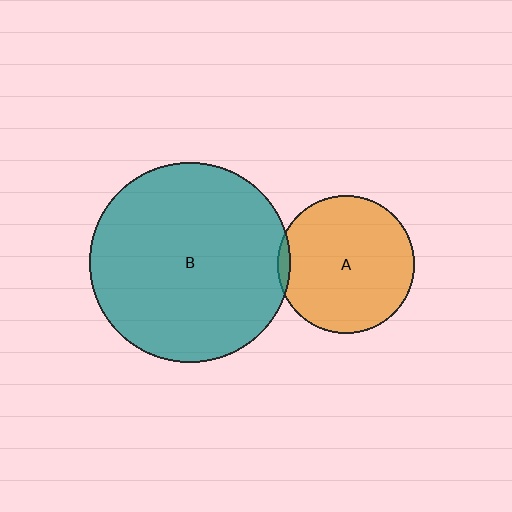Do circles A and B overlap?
Yes.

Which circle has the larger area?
Circle B (teal).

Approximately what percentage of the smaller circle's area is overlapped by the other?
Approximately 5%.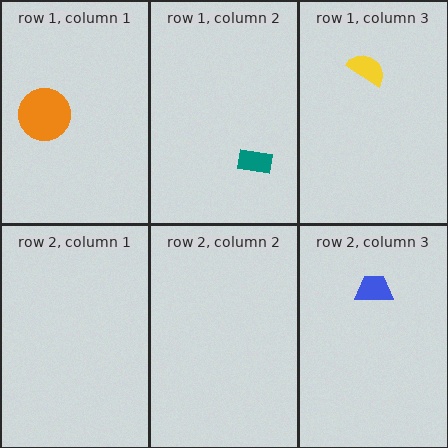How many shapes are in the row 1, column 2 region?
1.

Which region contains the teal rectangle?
The row 1, column 2 region.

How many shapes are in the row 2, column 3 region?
1.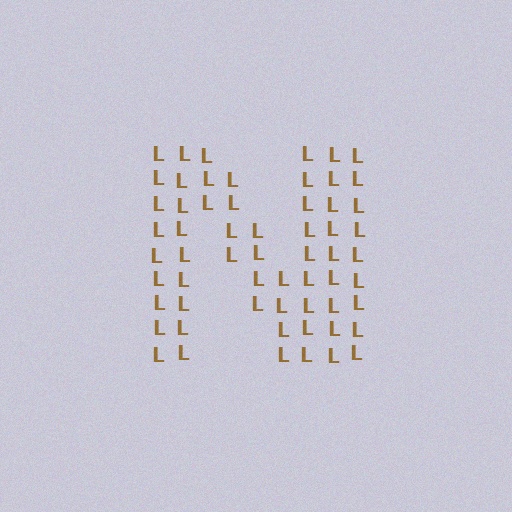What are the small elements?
The small elements are letter L's.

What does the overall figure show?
The overall figure shows the letter N.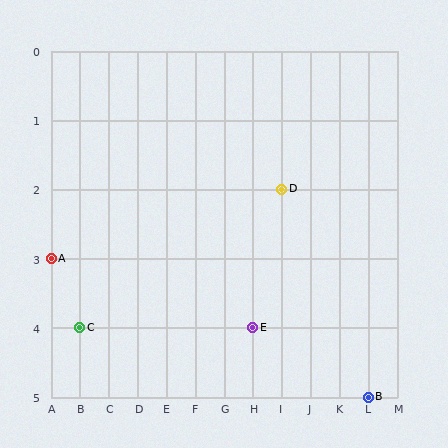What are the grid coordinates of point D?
Point D is at grid coordinates (I, 2).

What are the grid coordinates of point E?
Point E is at grid coordinates (H, 4).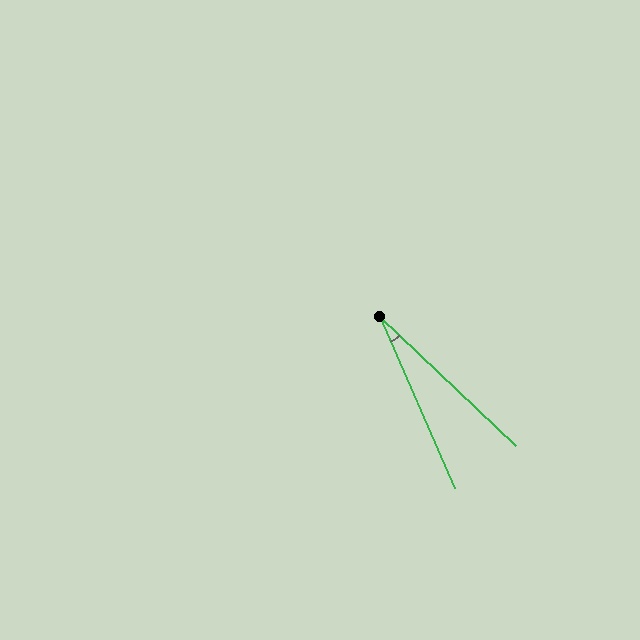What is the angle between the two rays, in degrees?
Approximately 23 degrees.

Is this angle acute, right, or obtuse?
It is acute.